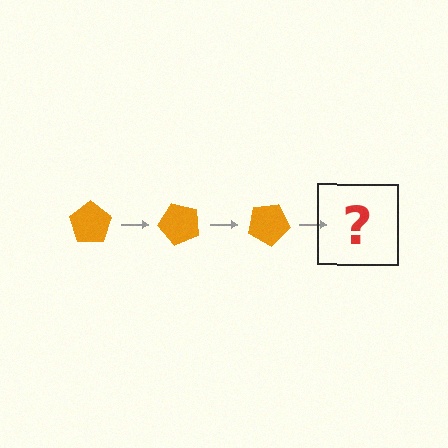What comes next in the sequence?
The next element should be an orange pentagon rotated 150 degrees.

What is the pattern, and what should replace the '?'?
The pattern is that the pentagon rotates 50 degrees each step. The '?' should be an orange pentagon rotated 150 degrees.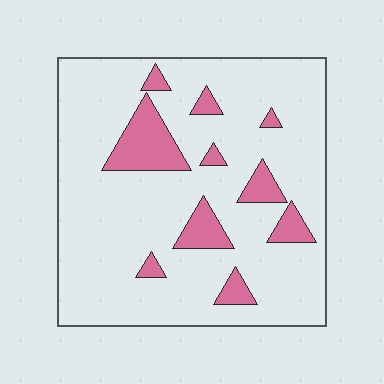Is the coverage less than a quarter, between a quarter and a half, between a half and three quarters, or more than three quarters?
Less than a quarter.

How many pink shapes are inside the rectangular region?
10.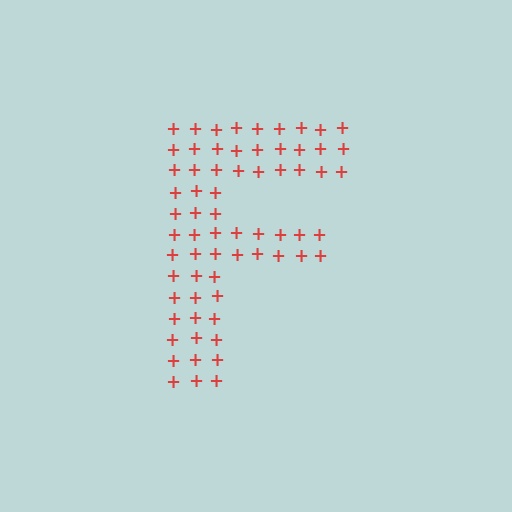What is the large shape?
The large shape is the letter F.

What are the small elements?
The small elements are plus signs.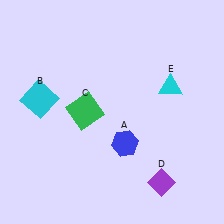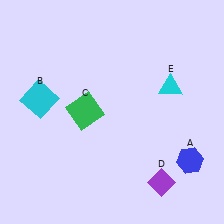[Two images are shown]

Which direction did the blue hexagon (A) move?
The blue hexagon (A) moved right.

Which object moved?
The blue hexagon (A) moved right.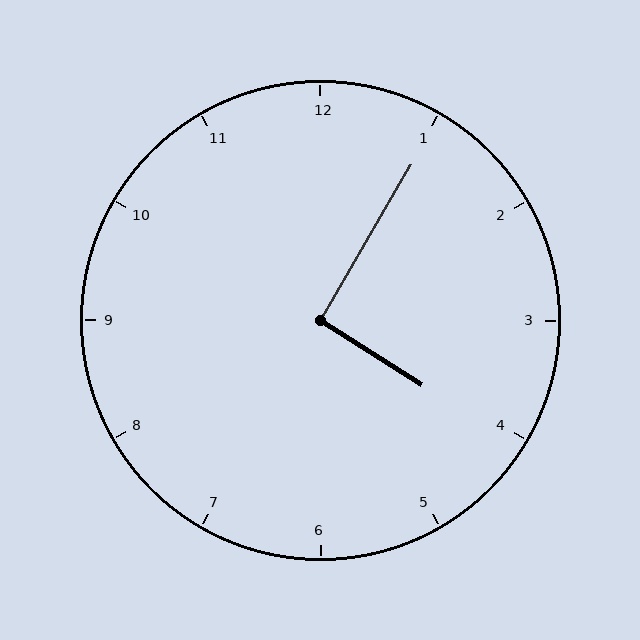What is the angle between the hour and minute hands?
Approximately 92 degrees.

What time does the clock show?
4:05.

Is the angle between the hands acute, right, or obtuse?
It is right.